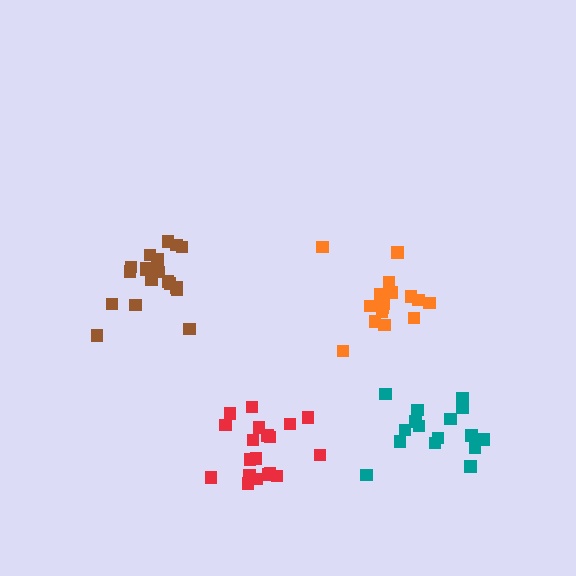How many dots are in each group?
Group 1: 16 dots, Group 2: 19 dots, Group 3: 19 dots, Group 4: 17 dots (71 total).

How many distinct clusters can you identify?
There are 4 distinct clusters.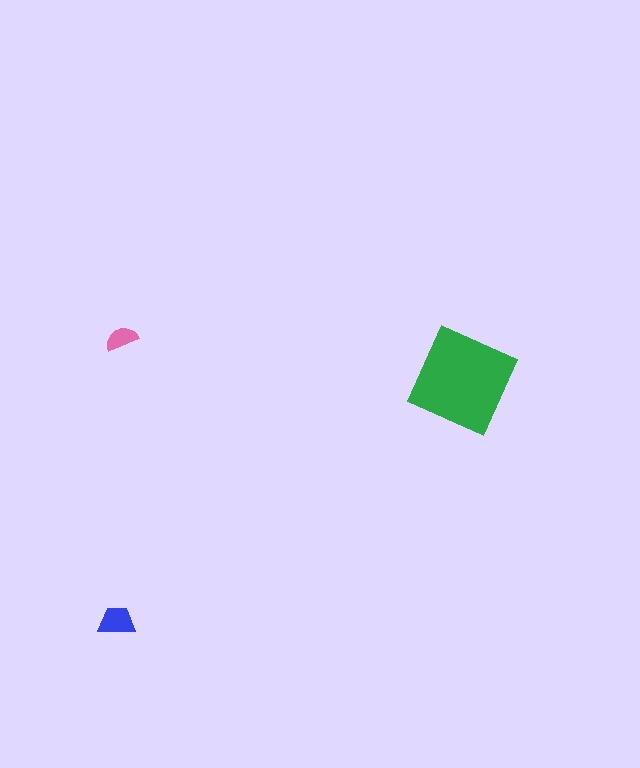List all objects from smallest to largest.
The pink semicircle, the blue trapezoid, the green diamond.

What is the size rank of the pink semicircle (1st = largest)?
3rd.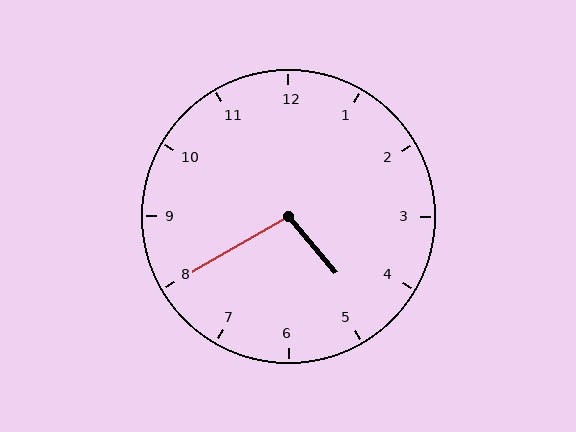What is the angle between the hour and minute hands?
Approximately 100 degrees.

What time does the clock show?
4:40.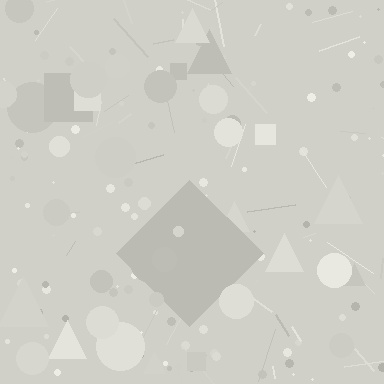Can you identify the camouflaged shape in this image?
The camouflaged shape is a diamond.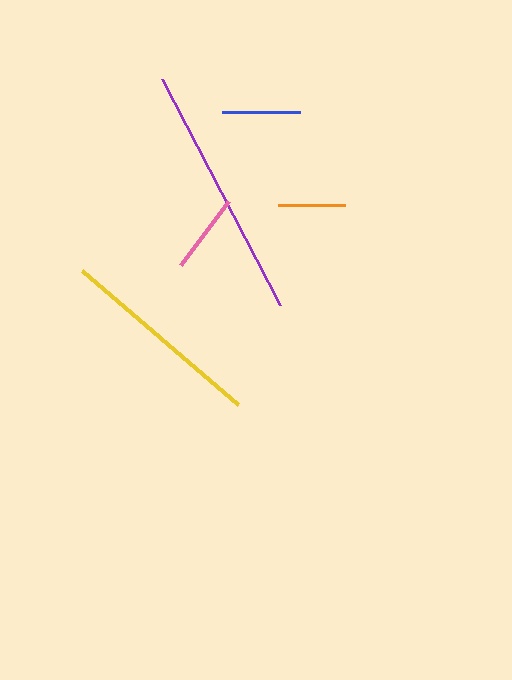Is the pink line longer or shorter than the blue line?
The pink line is longer than the blue line.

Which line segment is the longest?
The purple line is the longest at approximately 256 pixels.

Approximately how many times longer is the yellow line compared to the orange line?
The yellow line is approximately 3.1 times the length of the orange line.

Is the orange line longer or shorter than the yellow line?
The yellow line is longer than the orange line.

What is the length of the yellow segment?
The yellow segment is approximately 206 pixels long.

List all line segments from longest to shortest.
From longest to shortest: purple, yellow, pink, blue, orange.